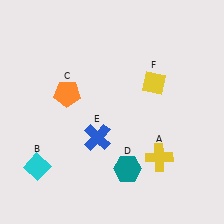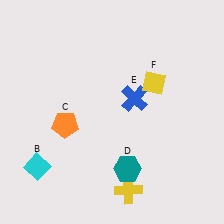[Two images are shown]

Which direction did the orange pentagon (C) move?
The orange pentagon (C) moved down.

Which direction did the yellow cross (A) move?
The yellow cross (A) moved down.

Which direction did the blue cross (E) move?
The blue cross (E) moved up.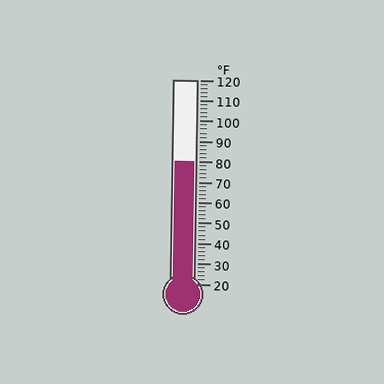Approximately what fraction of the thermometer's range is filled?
The thermometer is filled to approximately 60% of its range.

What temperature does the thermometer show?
The thermometer shows approximately 80°F.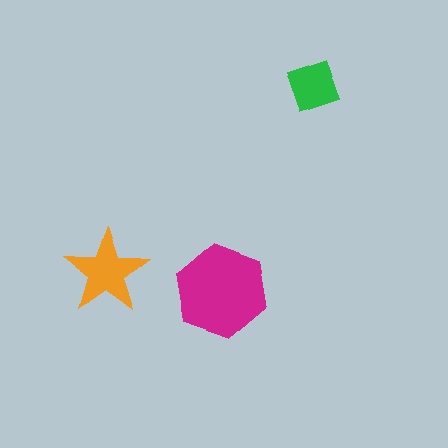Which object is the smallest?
The green diamond.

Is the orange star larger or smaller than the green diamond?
Larger.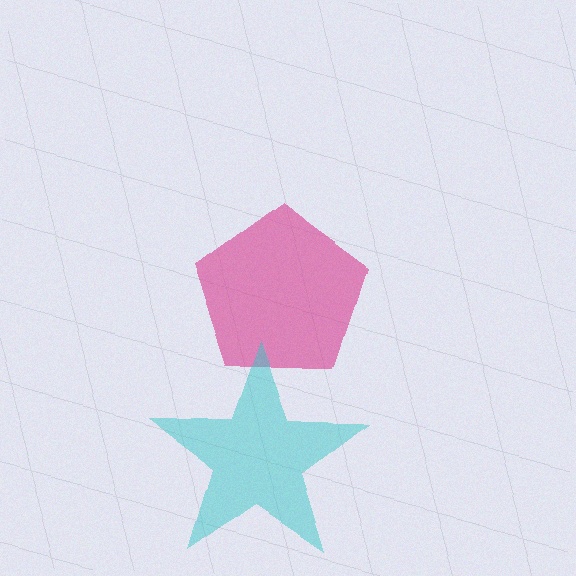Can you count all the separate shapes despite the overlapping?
Yes, there are 2 separate shapes.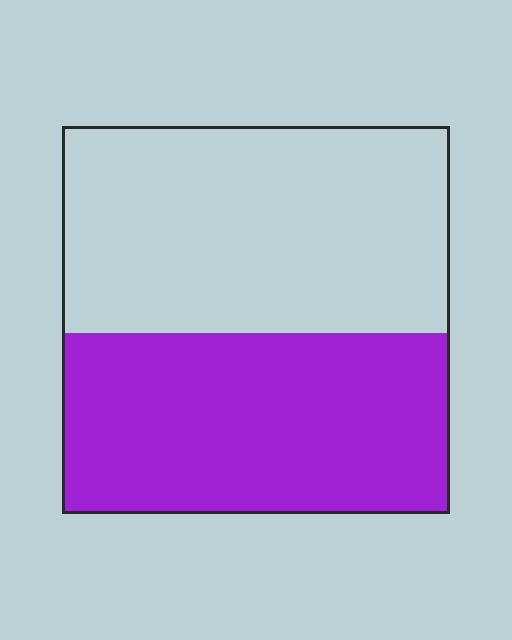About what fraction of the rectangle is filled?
About one half (1/2).